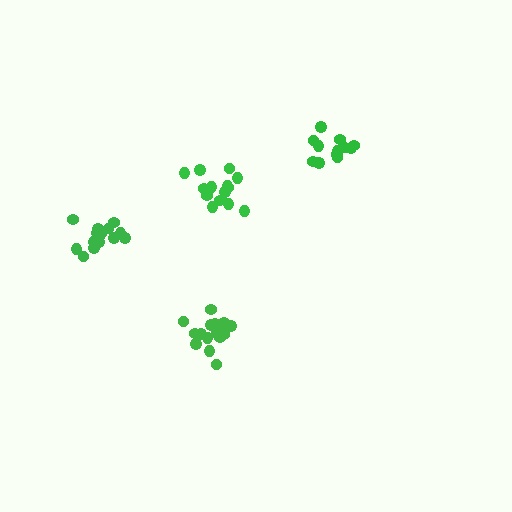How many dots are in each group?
Group 1: 17 dots, Group 2: 12 dots, Group 3: 14 dots, Group 4: 15 dots (58 total).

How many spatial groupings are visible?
There are 4 spatial groupings.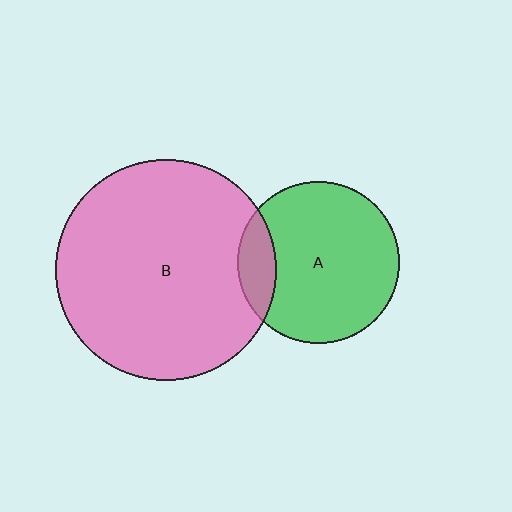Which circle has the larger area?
Circle B (pink).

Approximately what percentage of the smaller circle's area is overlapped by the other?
Approximately 15%.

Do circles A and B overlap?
Yes.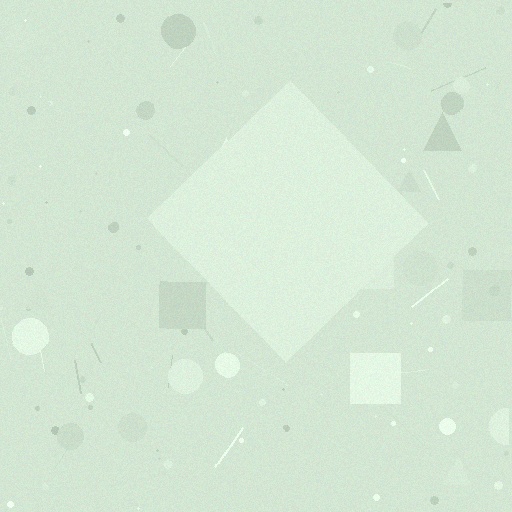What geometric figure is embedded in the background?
A diamond is embedded in the background.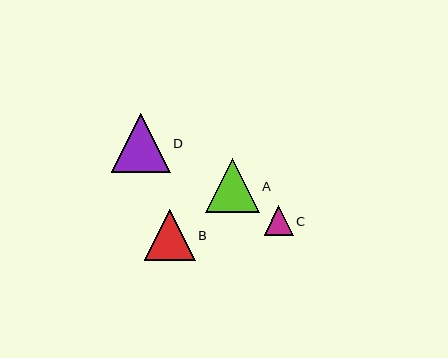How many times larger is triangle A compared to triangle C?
Triangle A is approximately 1.8 times the size of triangle C.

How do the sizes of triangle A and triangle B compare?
Triangle A and triangle B are approximately the same size.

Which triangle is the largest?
Triangle D is the largest with a size of approximately 59 pixels.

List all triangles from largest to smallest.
From largest to smallest: D, A, B, C.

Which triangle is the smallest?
Triangle C is the smallest with a size of approximately 29 pixels.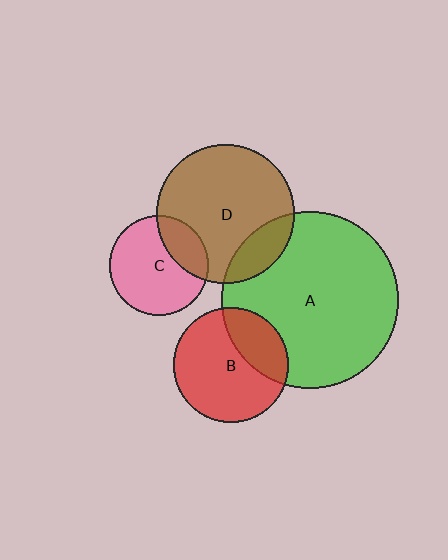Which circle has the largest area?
Circle A (green).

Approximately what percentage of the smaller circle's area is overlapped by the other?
Approximately 25%.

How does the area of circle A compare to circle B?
Approximately 2.4 times.